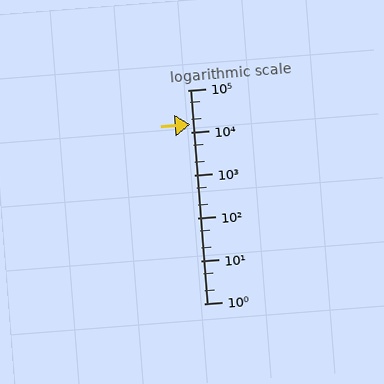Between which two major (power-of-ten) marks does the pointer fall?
The pointer is between 10000 and 100000.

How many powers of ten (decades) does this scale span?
The scale spans 5 decades, from 1 to 100000.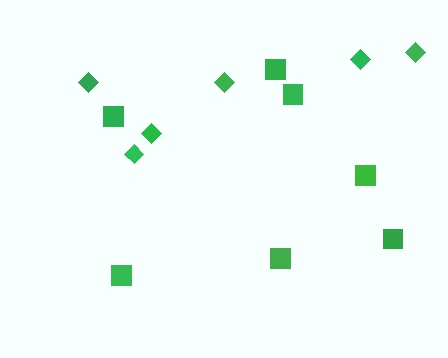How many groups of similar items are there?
There are 2 groups: one group of squares (7) and one group of diamonds (6).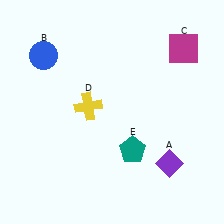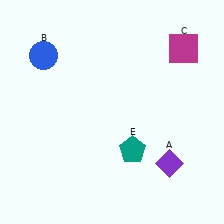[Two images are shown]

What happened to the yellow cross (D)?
The yellow cross (D) was removed in Image 2. It was in the top-left area of Image 1.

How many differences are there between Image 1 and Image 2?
There is 1 difference between the two images.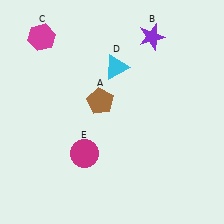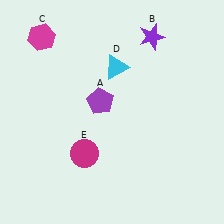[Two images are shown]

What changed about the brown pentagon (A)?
In Image 1, A is brown. In Image 2, it changed to purple.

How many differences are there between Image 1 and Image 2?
There is 1 difference between the two images.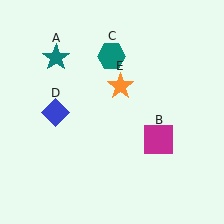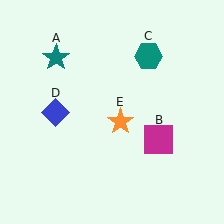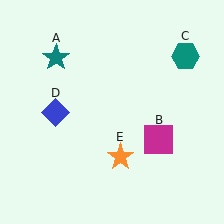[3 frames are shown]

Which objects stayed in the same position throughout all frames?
Teal star (object A) and magenta square (object B) and blue diamond (object D) remained stationary.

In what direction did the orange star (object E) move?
The orange star (object E) moved down.